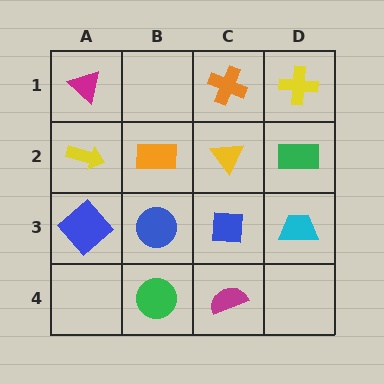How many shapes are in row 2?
4 shapes.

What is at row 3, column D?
A cyan trapezoid.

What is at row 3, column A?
A blue diamond.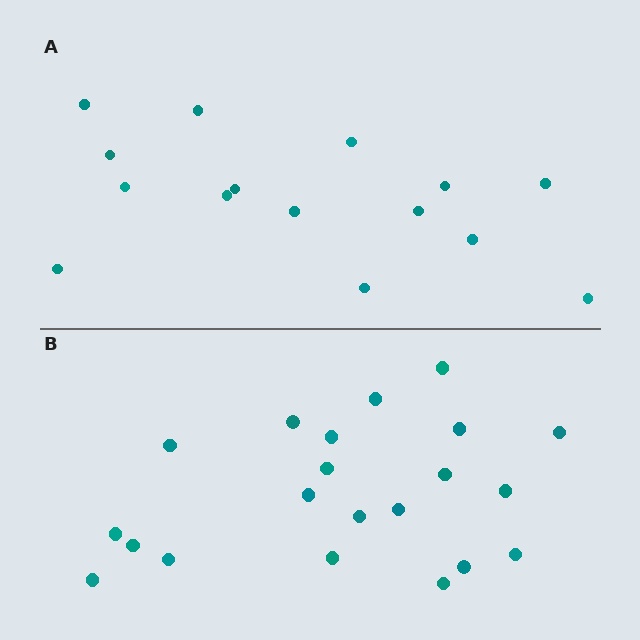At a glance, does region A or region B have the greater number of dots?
Region B (the bottom region) has more dots.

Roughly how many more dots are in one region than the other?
Region B has about 6 more dots than region A.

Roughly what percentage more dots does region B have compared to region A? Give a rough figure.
About 40% more.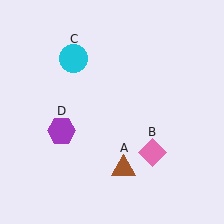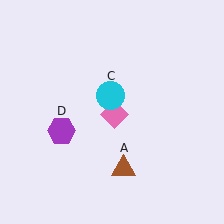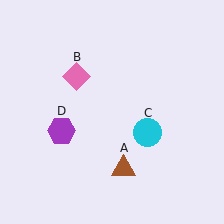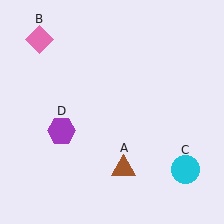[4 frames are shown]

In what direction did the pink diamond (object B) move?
The pink diamond (object B) moved up and to the left.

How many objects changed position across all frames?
2 objects changed position: pink diamond (object B), cyan circle (object C).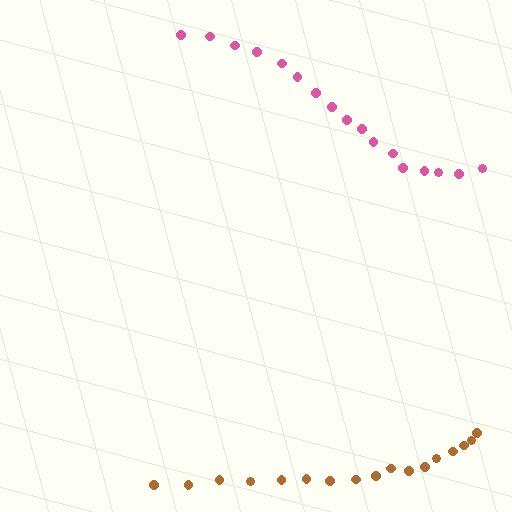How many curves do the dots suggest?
There are 2 distinct paths.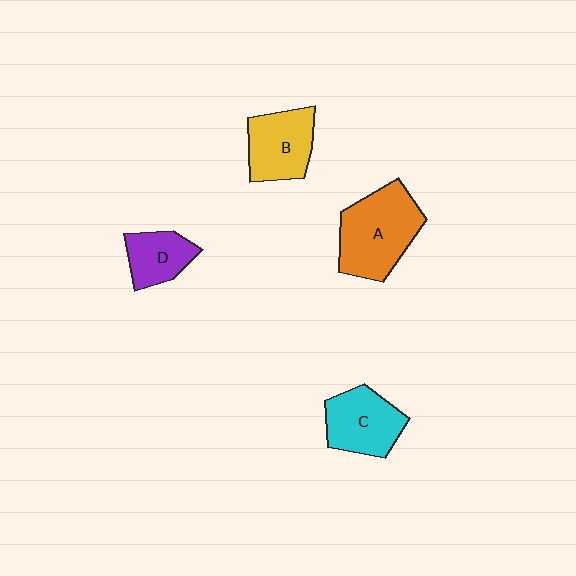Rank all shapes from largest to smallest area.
From largest to smallest: A (orange), C (cyan), B (yellow), D (purple).